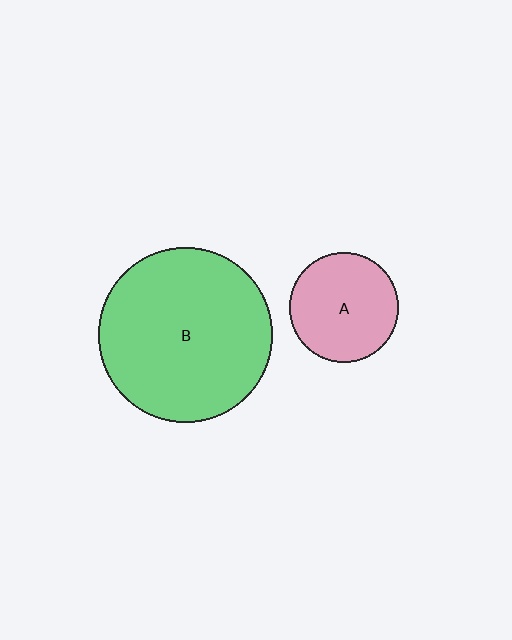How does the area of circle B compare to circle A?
Approximately 2.6 times.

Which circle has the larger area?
Circle B (green).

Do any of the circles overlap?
No, none of the circles overlap.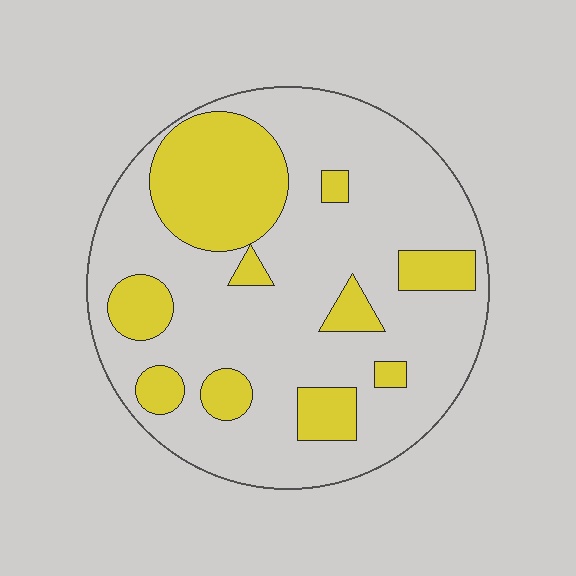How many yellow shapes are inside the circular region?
10.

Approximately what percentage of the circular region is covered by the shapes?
Approximately 25%.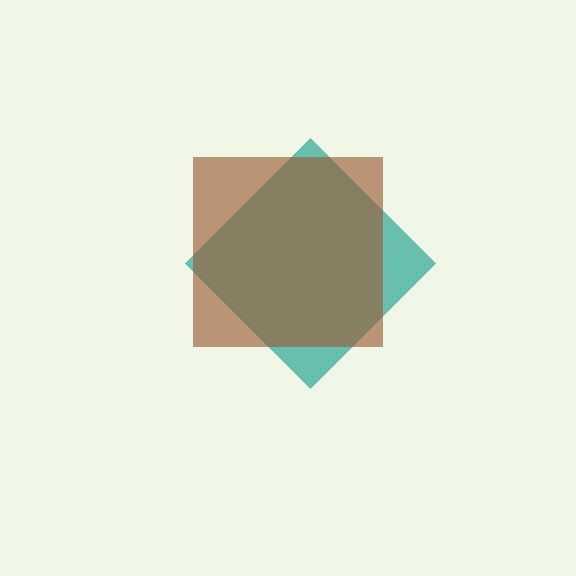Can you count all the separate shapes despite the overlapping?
Yes, there are 2 separate shapes.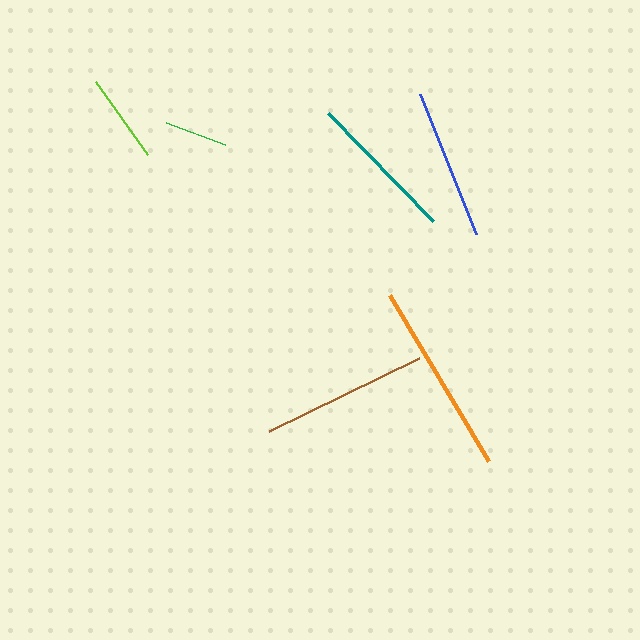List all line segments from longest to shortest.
From longest to shortest: orange, brown, blue, teal, lime, green.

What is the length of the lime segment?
The lime segment is approximately 90 pixels long.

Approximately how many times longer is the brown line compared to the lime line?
The brown line is approximately 1.8 times the length of the lime line.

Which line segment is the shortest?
The green line is the shortest at approximately 63 pixels.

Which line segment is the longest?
The orange line is the longest at approximately 193 pixels.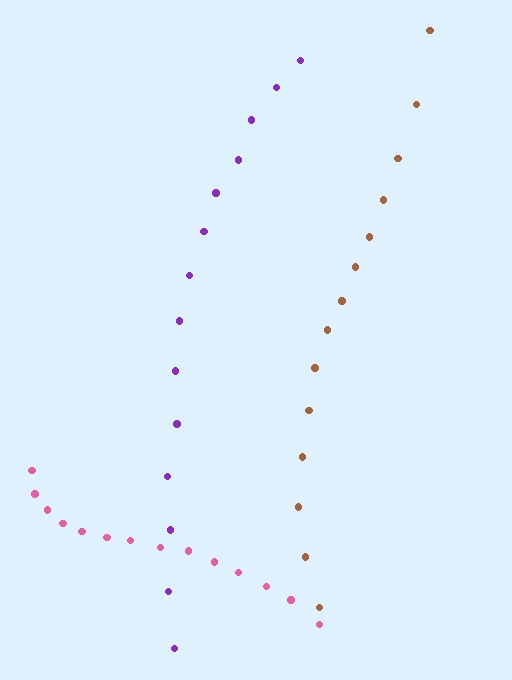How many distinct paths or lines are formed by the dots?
There are 3 distinct paths.